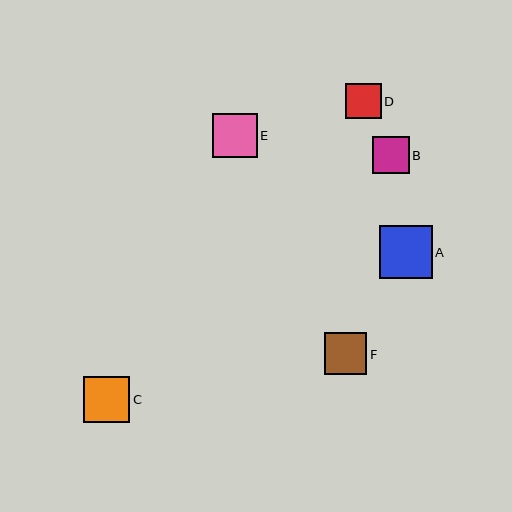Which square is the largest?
Square A is the largest with a size of approximately 52 pixels.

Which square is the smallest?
Square D is the smallest with a size of approximately 36 pixels.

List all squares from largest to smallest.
From largest to smallest: A, C, E, F, B, D.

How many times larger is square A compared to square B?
Square A is approximately 1.4 times the size of square B.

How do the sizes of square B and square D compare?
Square B and square D are approximately the same size.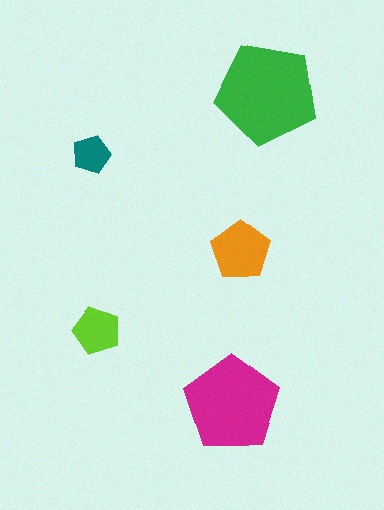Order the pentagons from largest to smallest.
the green one, the magenta one, the orange one, the lime one, the teal one.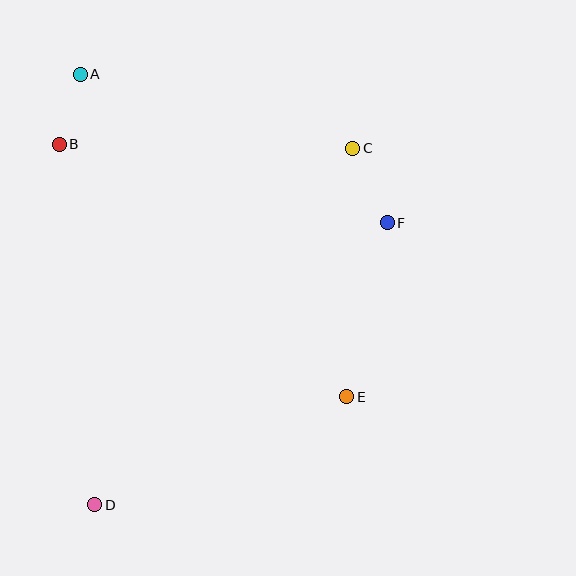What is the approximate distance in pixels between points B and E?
The distance between B and E is approximately 382 pixels.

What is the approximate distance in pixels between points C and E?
The distance between C and E is approximately 249 pixels.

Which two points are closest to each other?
Points A and B are closest to each other.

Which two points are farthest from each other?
Points C and D are farthest from each other.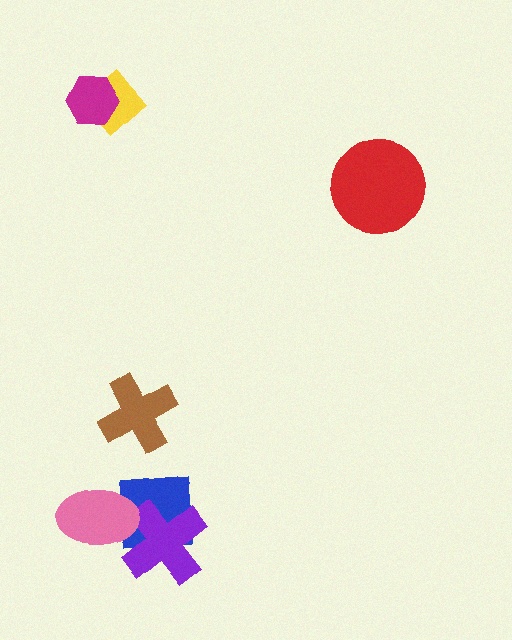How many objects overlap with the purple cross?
2 objects overlap with the purple cross.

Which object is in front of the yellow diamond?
The magenta hexagon is in front of the yellow diamond.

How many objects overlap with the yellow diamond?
1 object overlaps with the yellow diamond.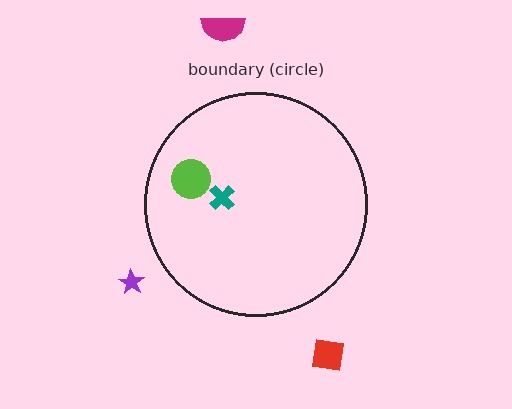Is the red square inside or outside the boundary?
Outside.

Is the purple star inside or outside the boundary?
Outside.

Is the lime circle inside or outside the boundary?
Inside.